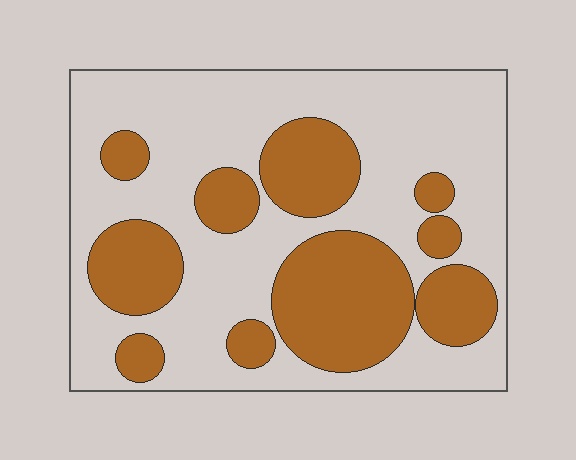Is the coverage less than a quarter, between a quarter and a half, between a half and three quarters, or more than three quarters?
Between a quarter and a half.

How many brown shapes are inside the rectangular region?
10.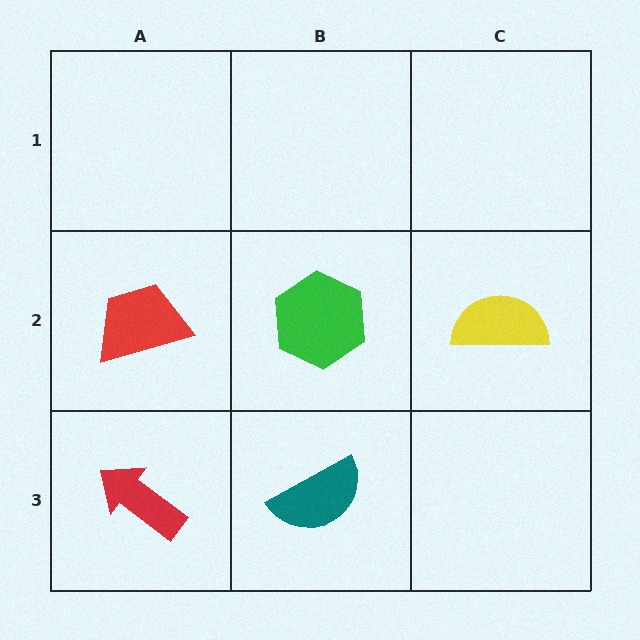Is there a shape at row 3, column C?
No, that cell is empty.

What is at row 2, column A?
A red trapezoid.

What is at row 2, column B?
A green hexagon.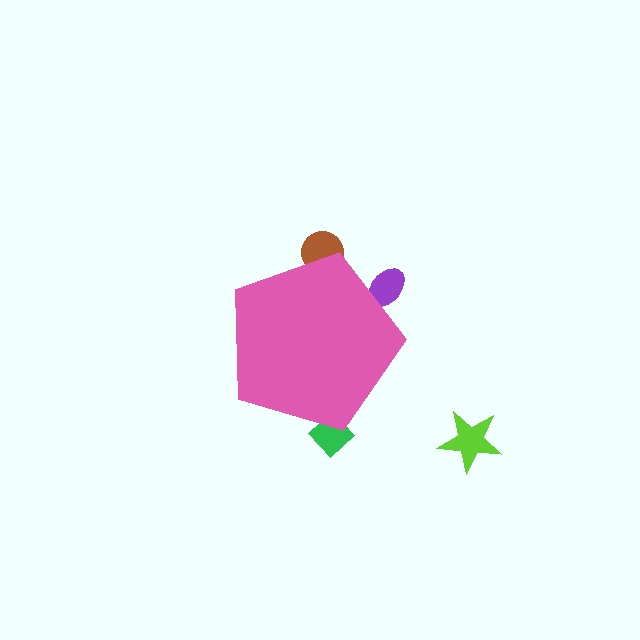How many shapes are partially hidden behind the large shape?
3 shapes are partially hidden.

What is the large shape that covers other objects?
A pink pentagon.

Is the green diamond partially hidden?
Yes, the green diamond is partially hidden behind the pink pentagon.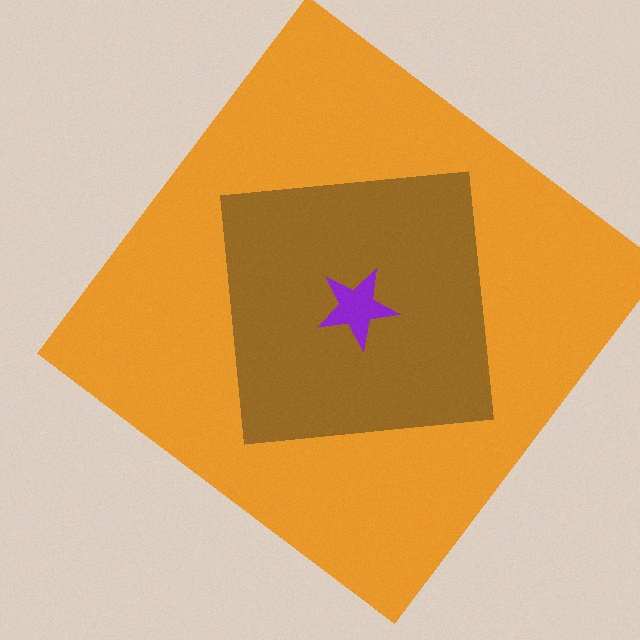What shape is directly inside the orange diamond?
The brown square.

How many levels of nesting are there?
3.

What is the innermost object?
The purple star.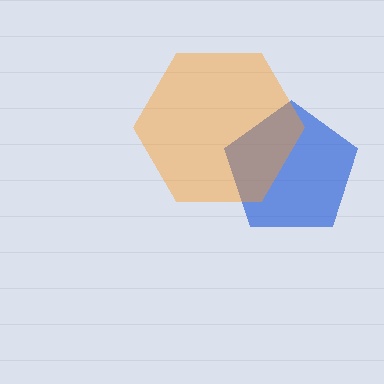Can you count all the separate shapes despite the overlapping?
Yes, there are 2 separate shapes.